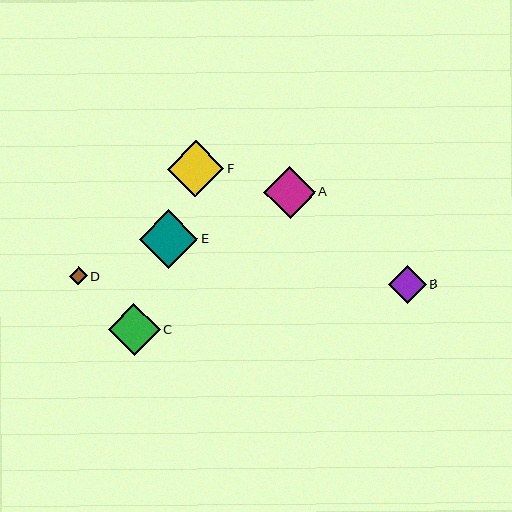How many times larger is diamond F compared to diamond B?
Diamond F is approximately 1.5 times the size of diamond B.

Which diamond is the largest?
Diamond E is the largest with a size of approximately 58 pixels.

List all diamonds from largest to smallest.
From largest to smallest: E, F, A, C, B, D.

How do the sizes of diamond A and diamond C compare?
Diamond A and diamond C are approximately the same size.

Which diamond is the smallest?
Diamond D is the smallest with a size of approximately 18 pixels.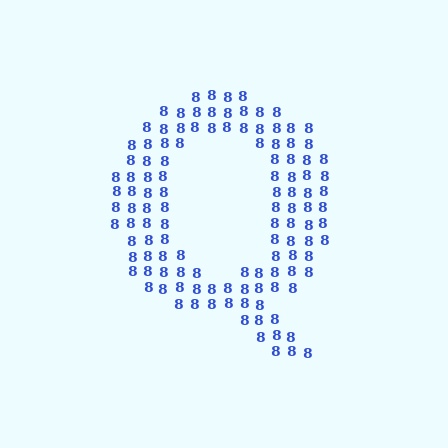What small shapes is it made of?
It is made of small digit 8's.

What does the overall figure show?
The overall figure shows the letter Q.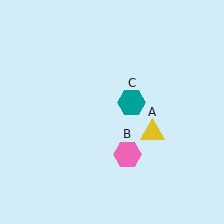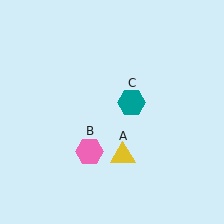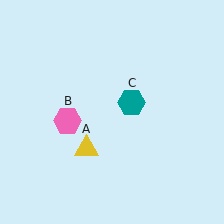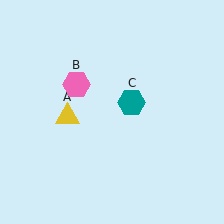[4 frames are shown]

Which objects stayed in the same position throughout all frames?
Teal hexagon (object C) remained stationary.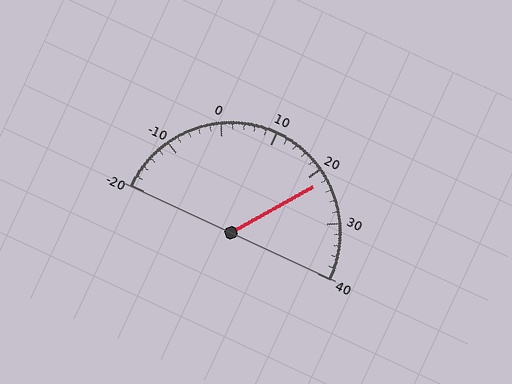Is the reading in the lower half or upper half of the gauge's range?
The reading is in the upper half of the range (-20 to 40).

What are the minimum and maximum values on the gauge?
The gauge ranges from -20 to 40.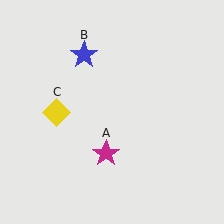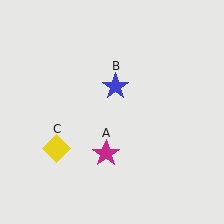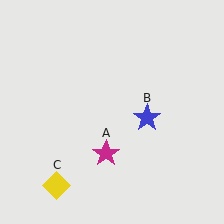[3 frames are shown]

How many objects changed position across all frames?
2 objects changed position: blue star (object B), yellow diamond (object C).